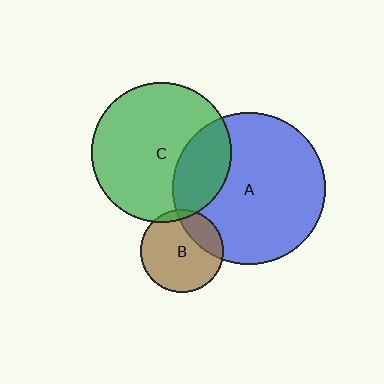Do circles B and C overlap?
Yes.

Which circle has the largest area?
Circle A (blue).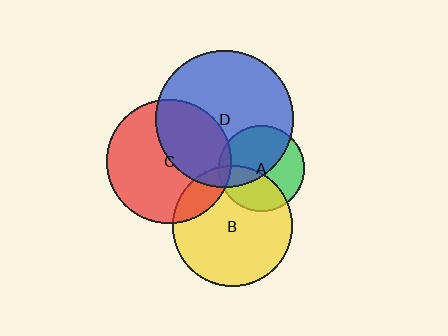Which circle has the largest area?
Circle D (blue).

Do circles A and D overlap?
Yes.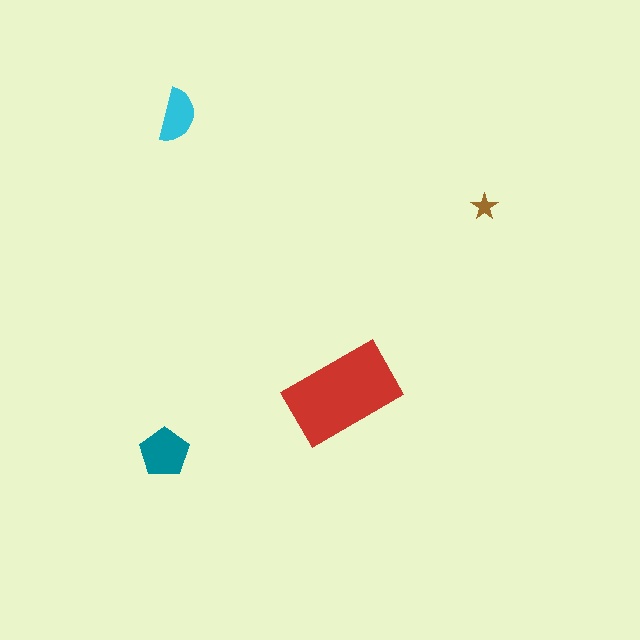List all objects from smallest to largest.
The brown star, the cyan semicircle, the teal pentagon, the red rectangle.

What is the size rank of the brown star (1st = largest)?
4th.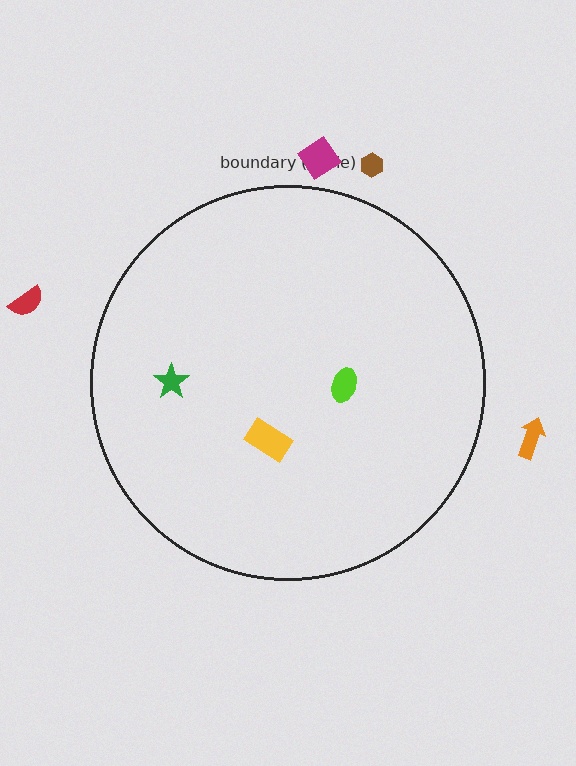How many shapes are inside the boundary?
3 inside, 4 outside.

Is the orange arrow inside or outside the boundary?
Outside.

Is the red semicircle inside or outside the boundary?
Outside.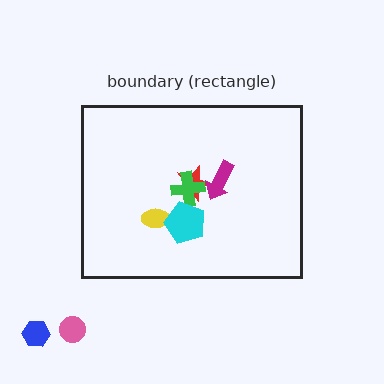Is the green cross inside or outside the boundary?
Inside.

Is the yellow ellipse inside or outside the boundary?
Inside.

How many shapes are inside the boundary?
5 inside, 2 outside.